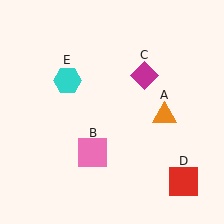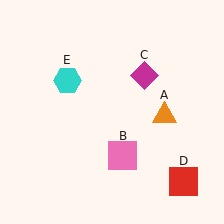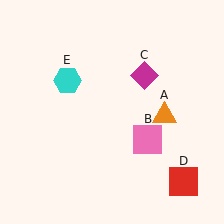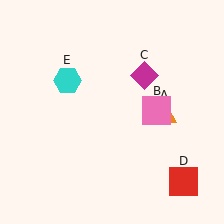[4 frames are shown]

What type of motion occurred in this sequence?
The pink square (object B) rotated counterclockwise around the center of the scene.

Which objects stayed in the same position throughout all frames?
Orange triangle (object A) and magenta diamond (object C) and red square (object D) and cyan hexagon (object E) remained stationary.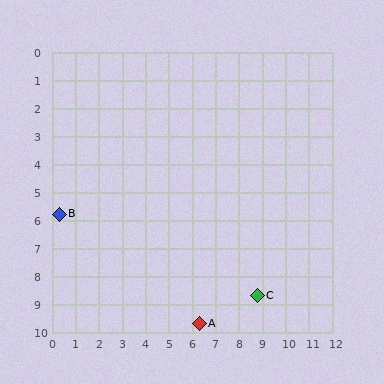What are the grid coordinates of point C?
Point C is at approximately (8.8, 8.7).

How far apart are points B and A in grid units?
Points B and A are about 7.2 grid units apart.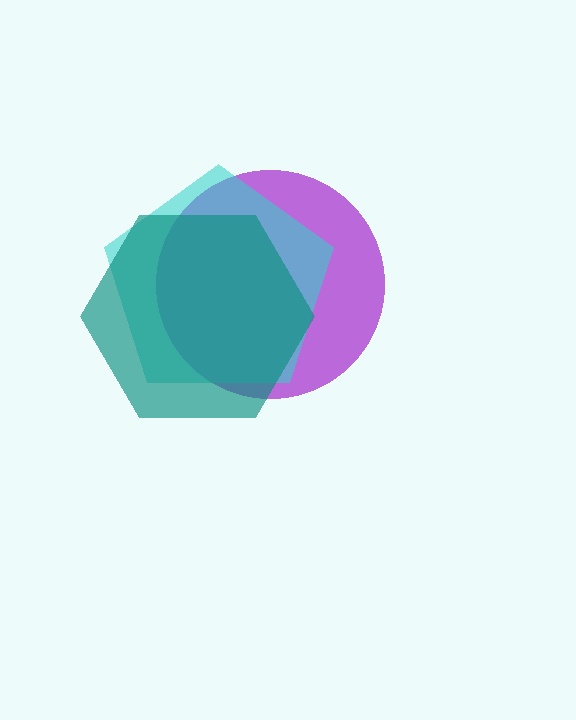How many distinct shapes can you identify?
There are 3 distinct shapes: a purple circle, a cyan pentagon, a teal hexagon.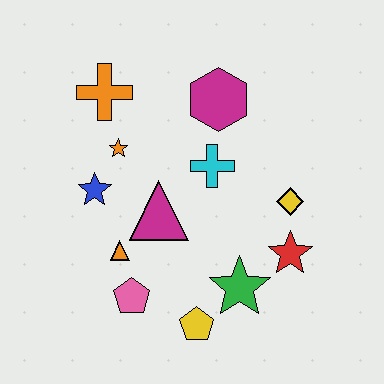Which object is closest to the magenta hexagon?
The cyan cross is closest to the magenta hexagon.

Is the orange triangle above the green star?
Yes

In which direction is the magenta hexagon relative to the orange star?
The magenta hexagon is to the right of the orange star.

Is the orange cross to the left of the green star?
Yes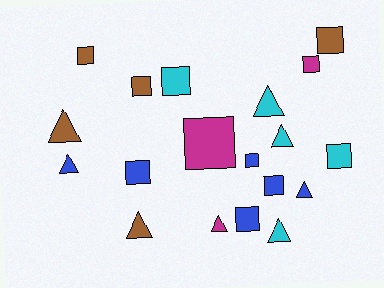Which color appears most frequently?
Blue, with 6 objects.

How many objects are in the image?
There are 19 objects.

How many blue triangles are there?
There are 2 blue triangles.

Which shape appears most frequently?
Square, with 11 objects.